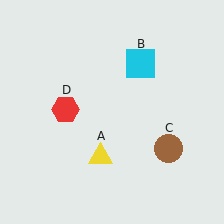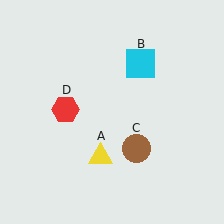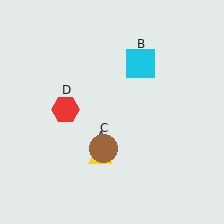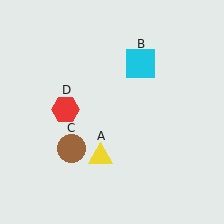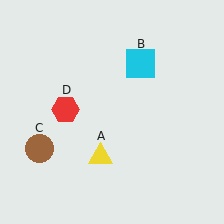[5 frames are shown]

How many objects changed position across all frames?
1 object changed position: brown circle (object C).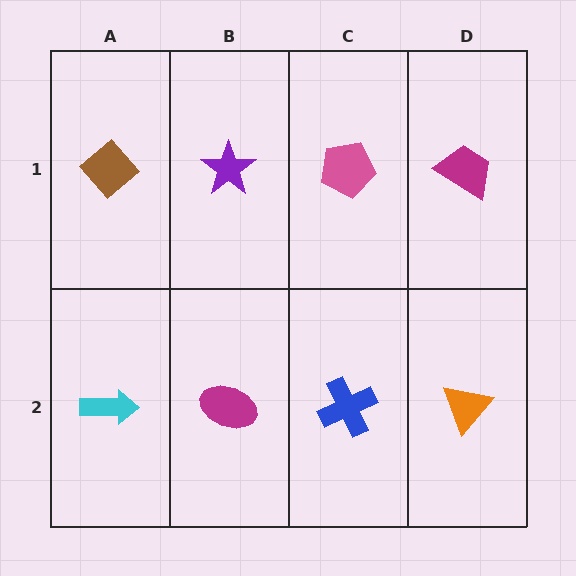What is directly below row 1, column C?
A blue cross.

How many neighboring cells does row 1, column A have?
2.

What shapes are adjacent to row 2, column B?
A purple star (row 1, column B), a cyan arrow (row 2, column A), a blue cross (row 2, column C).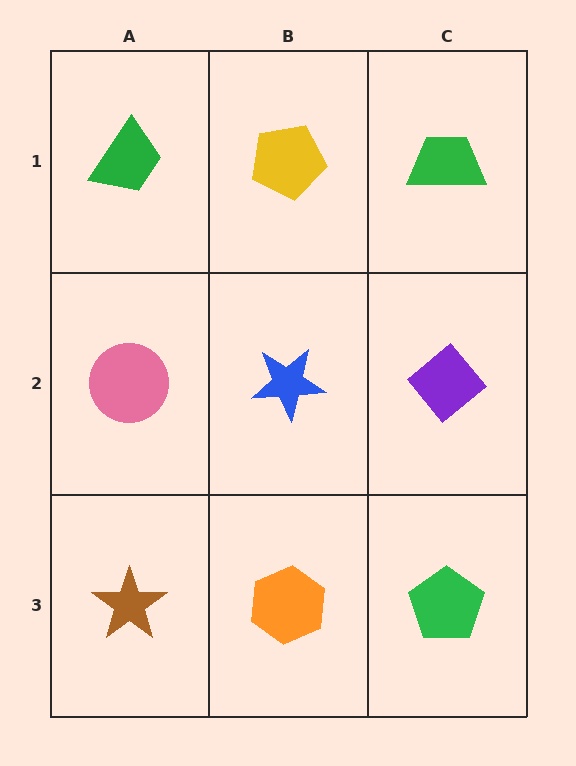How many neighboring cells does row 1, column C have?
2.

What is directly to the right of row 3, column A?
An orange hexagon.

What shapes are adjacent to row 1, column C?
A purple diamond (row 2, column C), a yellow pentagon (row 1, column B).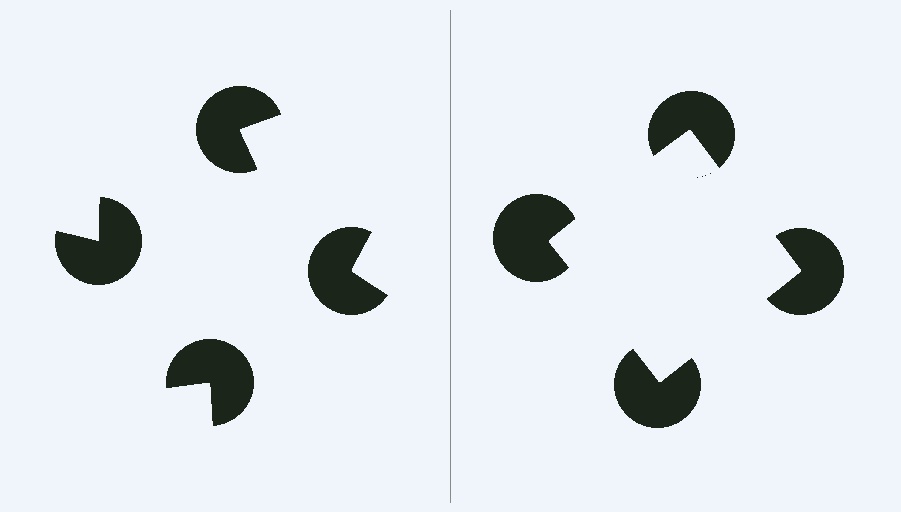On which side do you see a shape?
An illusory square appears on the right side. On the left side the wedge cuts are rotated, so no coherent shape forms.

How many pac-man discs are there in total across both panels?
8 — 4 on each side.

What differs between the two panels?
The pac-man discs are positioned identically on both sides; only the wedge orientations differ. On the right they align to a square; on the left they are misaligned.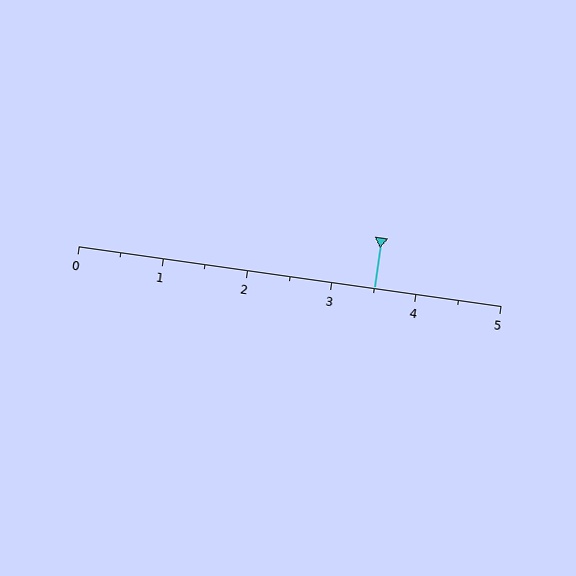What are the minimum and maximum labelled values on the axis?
The axis runs from 0 to 5.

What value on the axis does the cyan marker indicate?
The marker indicates approximately 3.5.